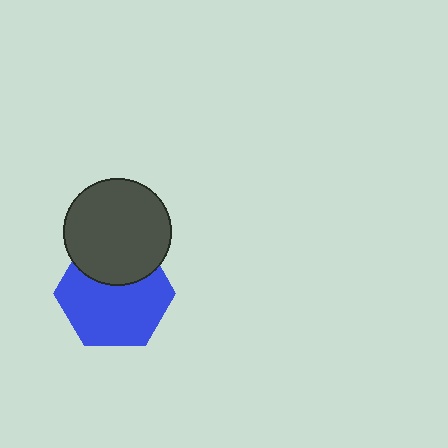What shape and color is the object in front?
The object in front is a dark gray circle.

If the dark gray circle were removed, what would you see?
You would see the complete blue hexagon.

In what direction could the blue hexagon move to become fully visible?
The blue hexagon could move down. That would shift it out from behind the dark gray circle entirely.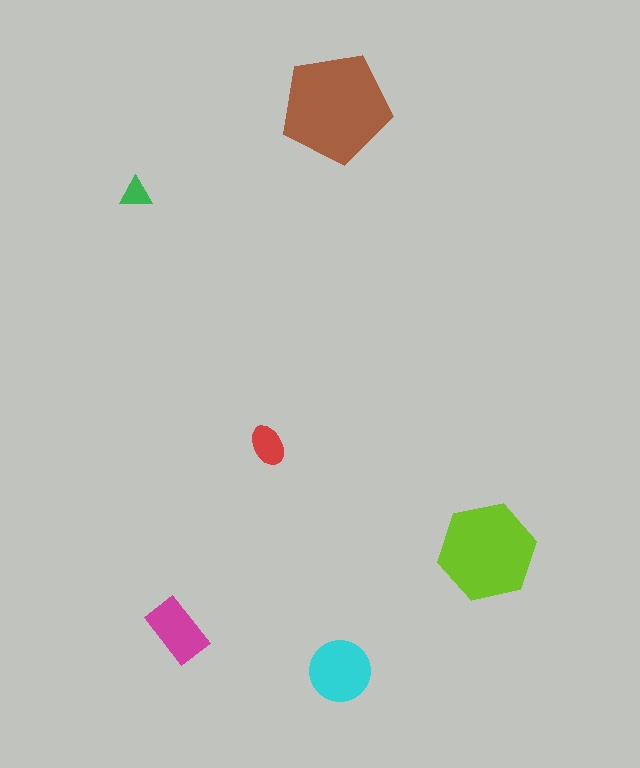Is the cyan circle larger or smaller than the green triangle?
Larger.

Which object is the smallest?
The green triangle.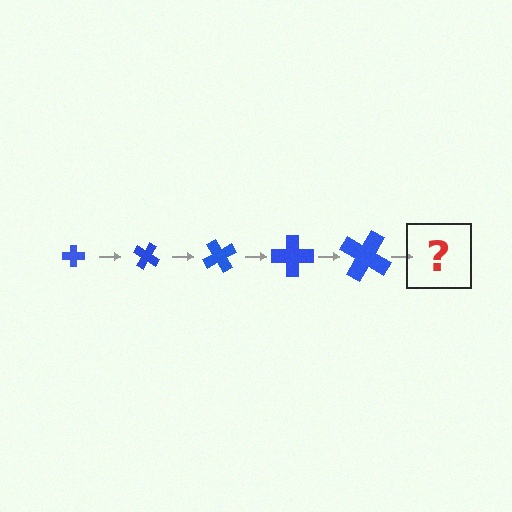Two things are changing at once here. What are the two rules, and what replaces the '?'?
The two rules are that the cross grows larger each step and it rotates 30 degrees each step. The '?' should be a cross, larger than the previous one and rotated 150 degrees from the start.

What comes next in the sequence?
The next element should be a cross, larger than the previous one and rotated 150 degrees from the start.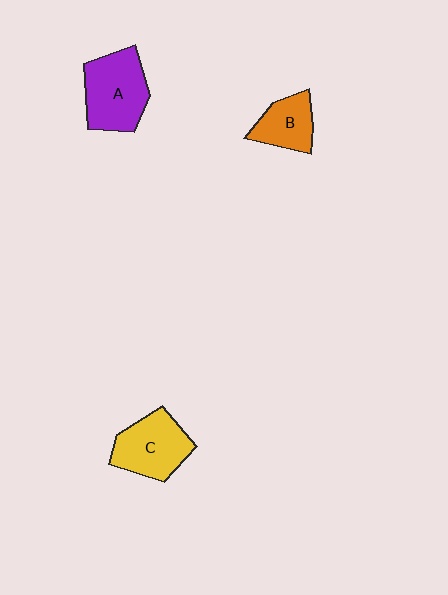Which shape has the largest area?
Shape A (purple).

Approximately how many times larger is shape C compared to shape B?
Approximately 1.4 times.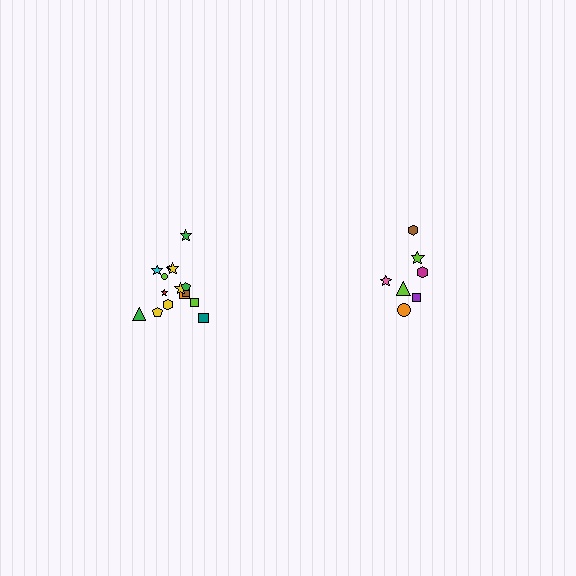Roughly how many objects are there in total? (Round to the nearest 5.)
Roughly 20 objects in total.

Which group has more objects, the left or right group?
The left group.